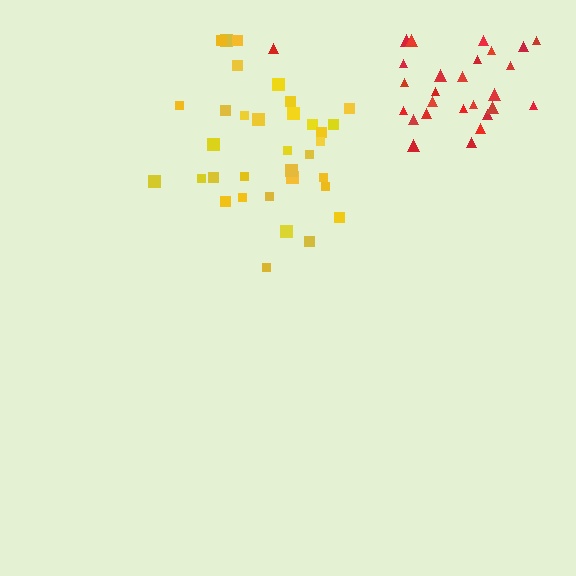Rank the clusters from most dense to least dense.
yellow, red.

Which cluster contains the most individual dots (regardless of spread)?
Yellow (34).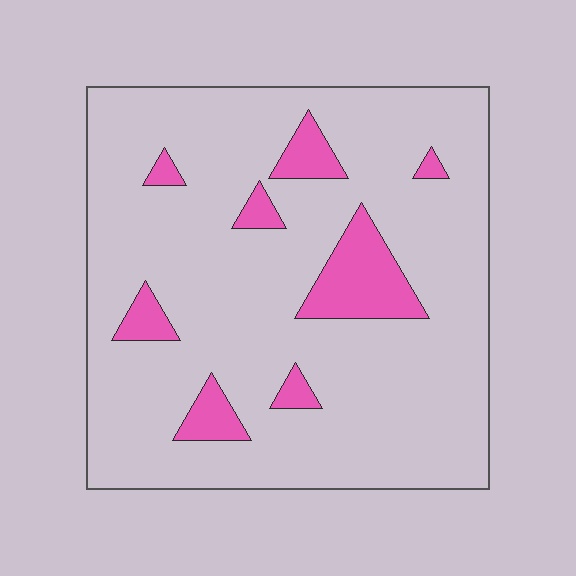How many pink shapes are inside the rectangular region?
8.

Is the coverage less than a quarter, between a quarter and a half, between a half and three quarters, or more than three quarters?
Less than a quarter.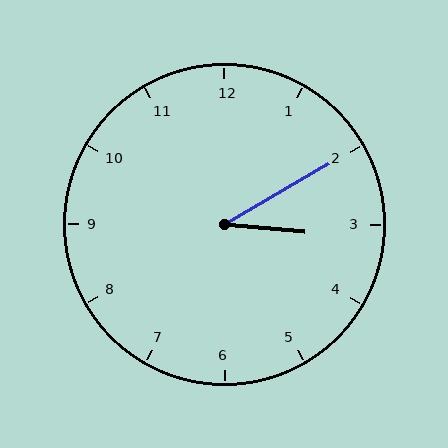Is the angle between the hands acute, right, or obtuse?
It is acute.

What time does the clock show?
3:10.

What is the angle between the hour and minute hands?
Approximately 35 degrees.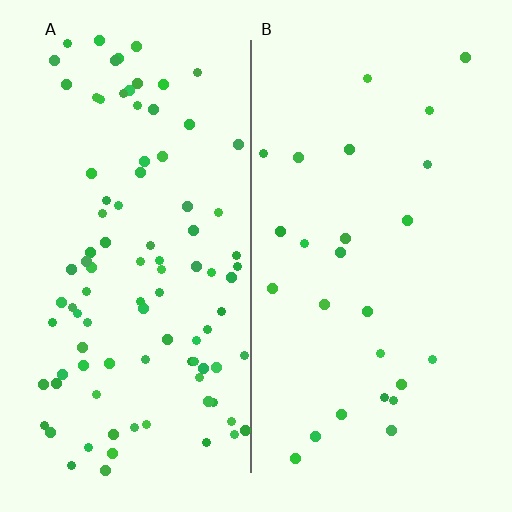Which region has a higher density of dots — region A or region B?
A (the left).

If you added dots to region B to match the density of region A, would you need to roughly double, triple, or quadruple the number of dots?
Approximately quadruple.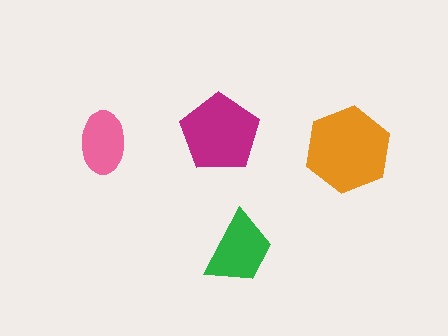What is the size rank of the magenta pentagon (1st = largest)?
2nd.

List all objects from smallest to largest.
The pink ellipse, the green trapezoid, the magenta pentagon, the orange hexagon.